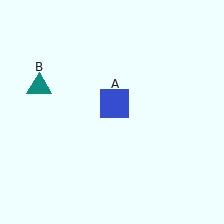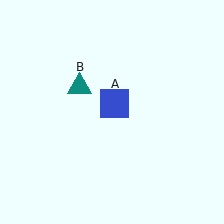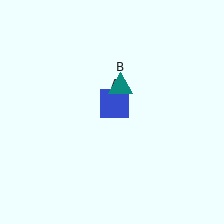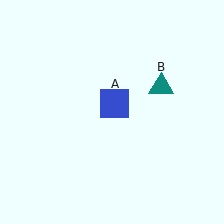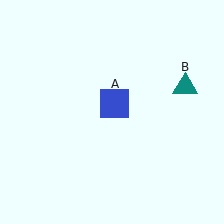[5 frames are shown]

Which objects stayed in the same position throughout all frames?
Blue square (object A) remained stationary.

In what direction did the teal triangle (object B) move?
The teal triangle (object B) moved right.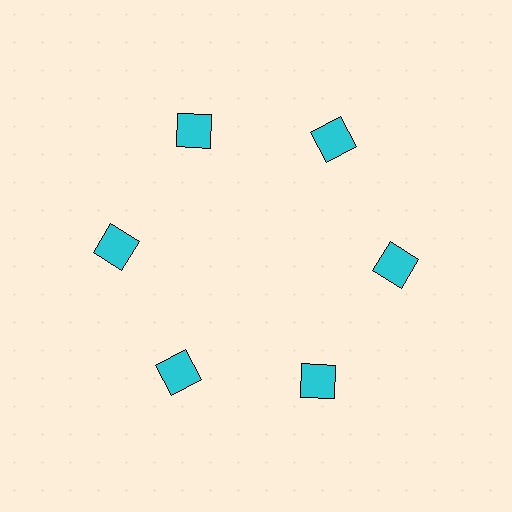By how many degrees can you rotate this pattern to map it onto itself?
The pattern maps onto itself every 60 degrees of rotation.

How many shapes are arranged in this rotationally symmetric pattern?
There are 6 shapes, arranged in 6 groups of 1.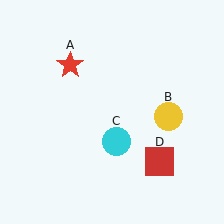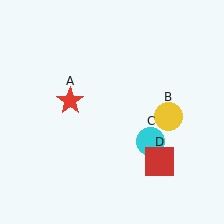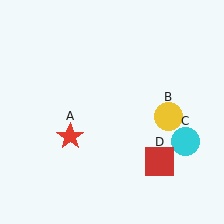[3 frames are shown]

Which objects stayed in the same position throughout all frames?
Yellow circle (object B) and red square (object D) remained stationary.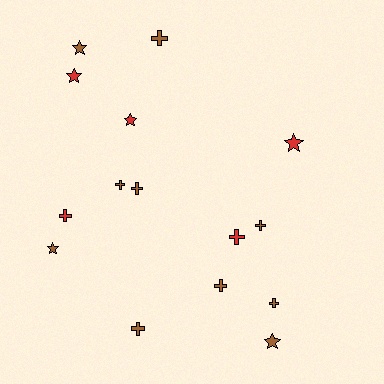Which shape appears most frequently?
Cross, with 9 objects.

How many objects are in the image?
There are 15 objects.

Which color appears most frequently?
Brown, with 10 objects.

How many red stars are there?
There are 3 red stars.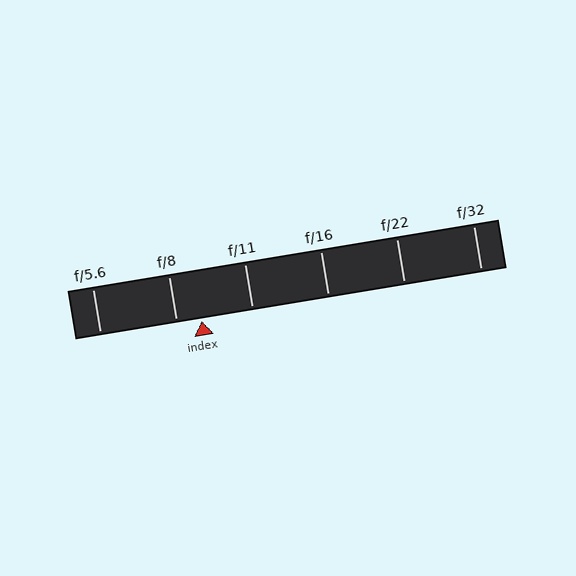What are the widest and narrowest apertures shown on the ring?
The widest aperture shown is f/5.6 and the narrowest is f/32.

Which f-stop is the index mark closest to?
The index mark is closest to f/8.